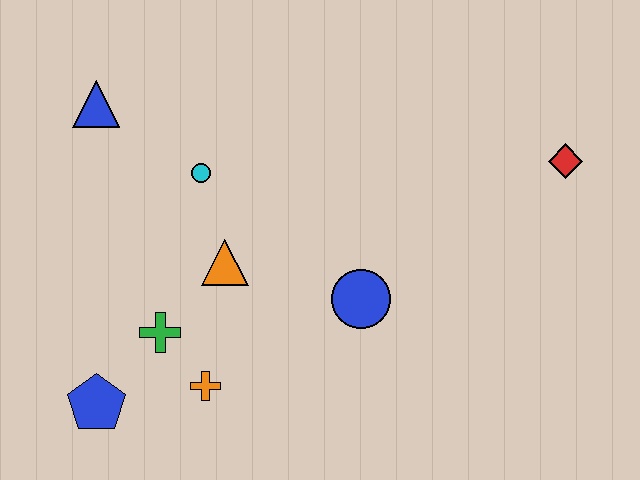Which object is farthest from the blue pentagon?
The red diamond is farthest from the blue pentagon.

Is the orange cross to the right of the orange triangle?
No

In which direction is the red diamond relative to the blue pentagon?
The red diamond is to the right of the blue pentagon.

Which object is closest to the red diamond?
The blue circle is closest to the red diamond.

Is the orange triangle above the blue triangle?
No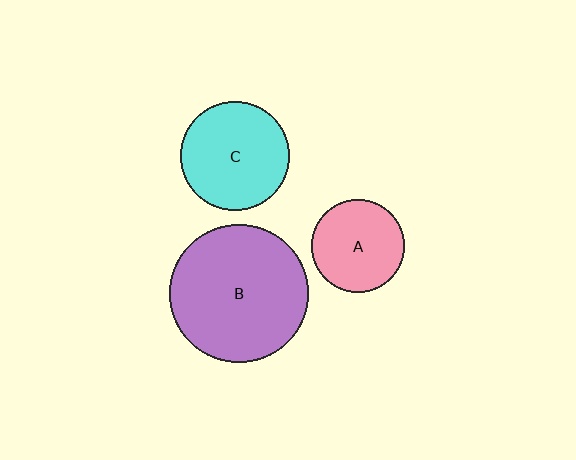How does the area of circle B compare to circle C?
Approximately 1.6 times.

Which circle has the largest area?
Circle B (purple).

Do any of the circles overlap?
No, none of the circles overlap.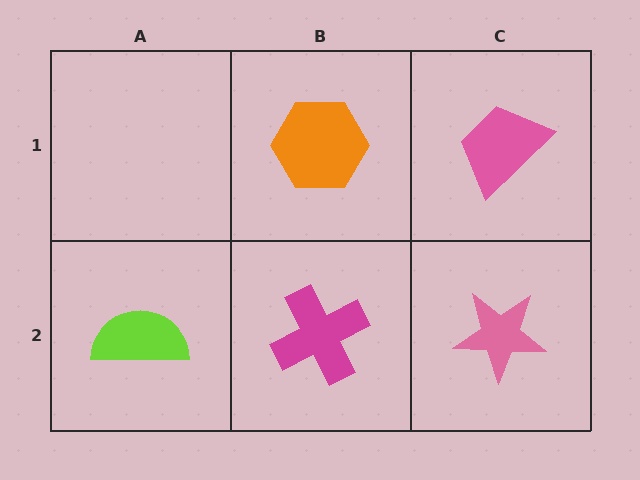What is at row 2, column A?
A lime semicircle.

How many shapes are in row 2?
3 shapes.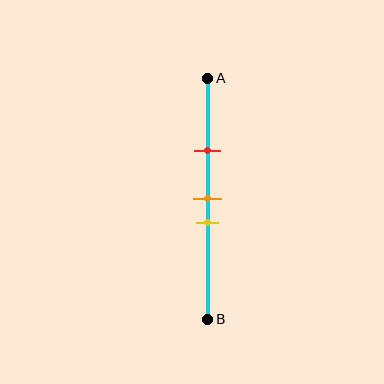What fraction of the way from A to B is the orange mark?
The orange mark is approximately 50% (0.5) of the way from A to B.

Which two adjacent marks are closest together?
The orange and yellow marks are the closest adjacent pair.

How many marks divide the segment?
There are 3 marks dividing the segment.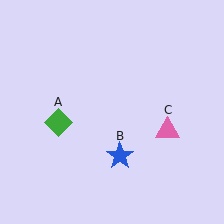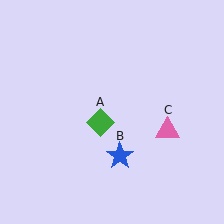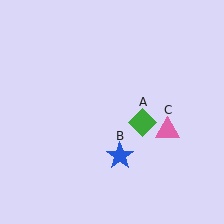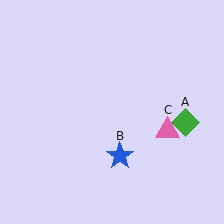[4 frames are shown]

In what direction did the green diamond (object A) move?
The green diamond (object A) moved right.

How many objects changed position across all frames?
1 object changed position: green diamond (object A).